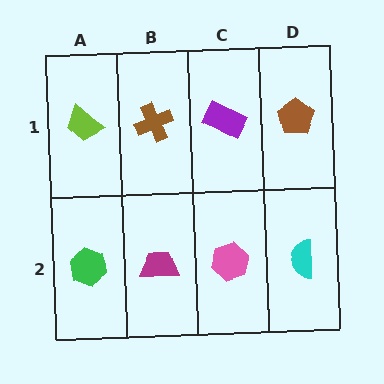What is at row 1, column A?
A lime trapezoid.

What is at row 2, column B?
A magenta trapezoid.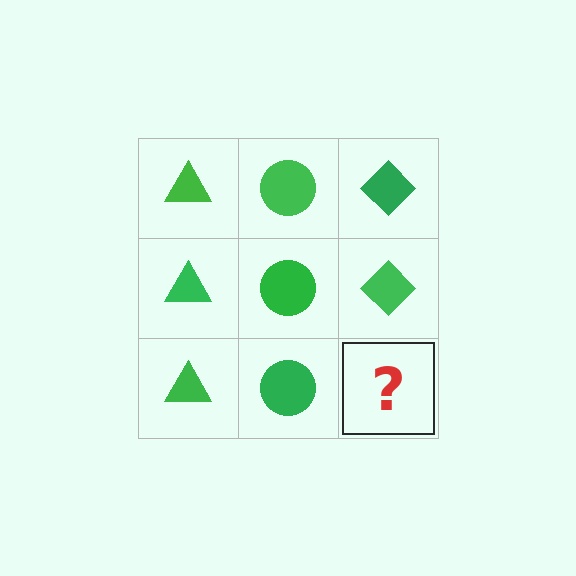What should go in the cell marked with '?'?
The missing cell should contain a green diamond.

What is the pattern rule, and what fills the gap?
The rule is that each column has a consistent shape. The gap should be filled with a green diamond.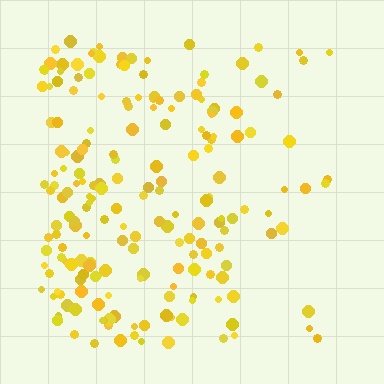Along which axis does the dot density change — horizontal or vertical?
Horizontal.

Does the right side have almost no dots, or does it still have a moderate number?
Still a moderate number, just noticeably fewer than the left.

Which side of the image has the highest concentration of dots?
The left.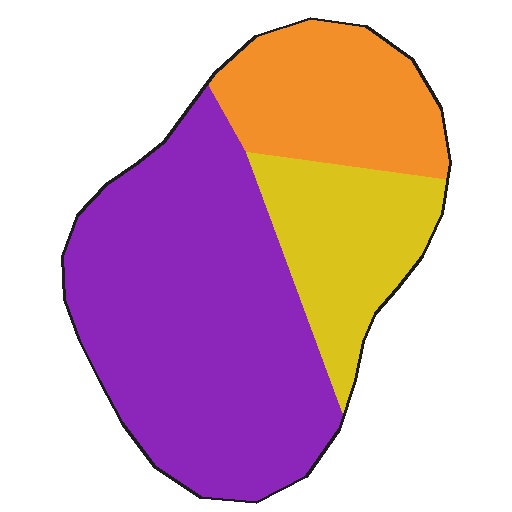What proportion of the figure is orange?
Orange covers roughly 20% of the figure.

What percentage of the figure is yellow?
Yellow takes up about one fifth (1/5) of the figure.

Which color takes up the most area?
Purple, at roughly 60%.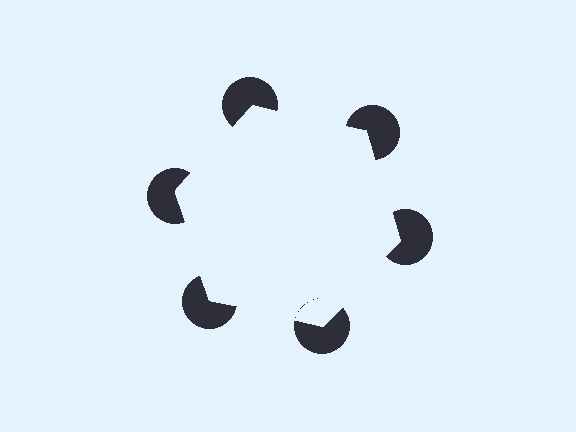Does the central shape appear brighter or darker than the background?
It typically appears slightly brighter than the background, even though no actual brightness change is drawn.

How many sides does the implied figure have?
6 sides.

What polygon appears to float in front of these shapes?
An illusory hexagon — its edges are inferred from the aligned wedge cuts in the pac-man discs, not physically drawn.